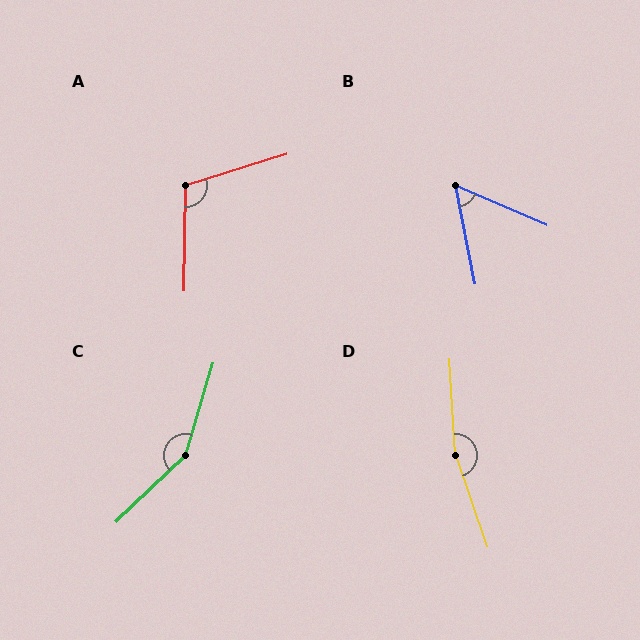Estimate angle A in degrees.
Approximately 108 degrees.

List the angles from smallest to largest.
B (56°), A (108°), C (151°), D (164°).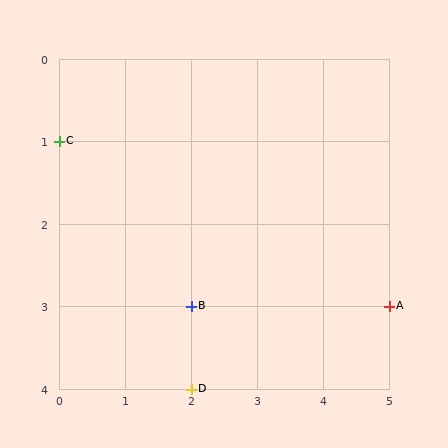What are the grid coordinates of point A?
Point A is at grid coordinates (5, 3).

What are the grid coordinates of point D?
Point D is at grid coordinates (2, 4).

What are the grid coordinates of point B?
Point B is at grid coordinates (2, 3).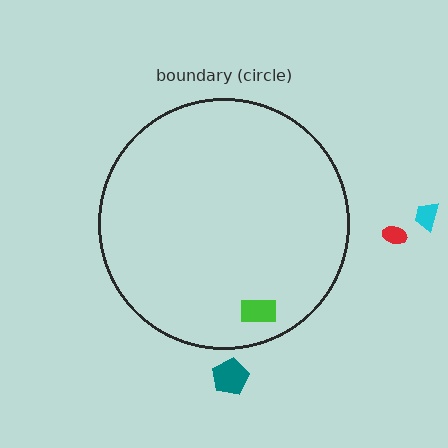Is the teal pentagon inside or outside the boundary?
Outside.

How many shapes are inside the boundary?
1 inside, 3 outside.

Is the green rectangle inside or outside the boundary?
Inside.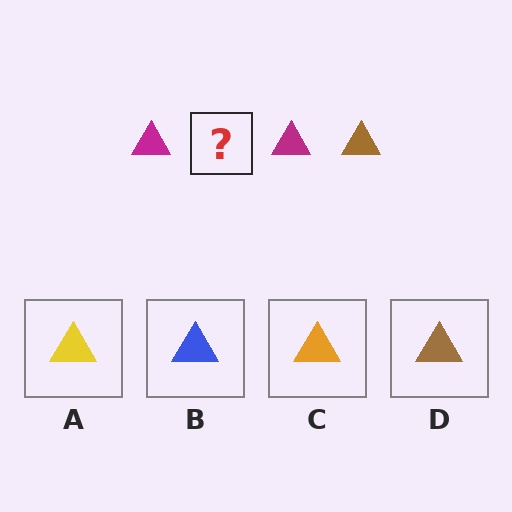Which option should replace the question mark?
Option D.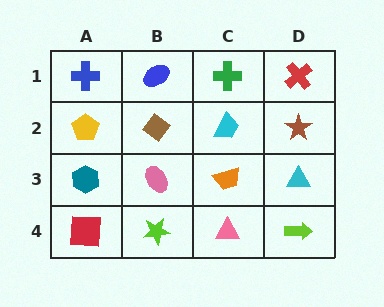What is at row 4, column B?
A lime star.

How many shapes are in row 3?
4 shapes.